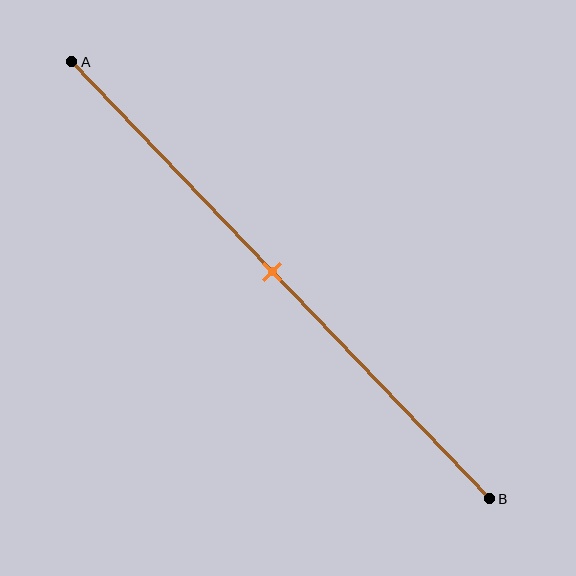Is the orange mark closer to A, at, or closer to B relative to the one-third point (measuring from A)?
The orange mark is closer to point B than the one-third point of segment AB.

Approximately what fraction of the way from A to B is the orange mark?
The orange mark is approximately 50% of the way from A to B.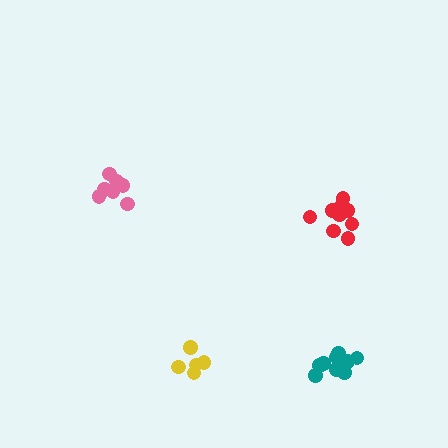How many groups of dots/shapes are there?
There are 4 groups.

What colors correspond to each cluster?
The clusters are colored: red, pink, yellow, teal.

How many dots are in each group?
Group 1: 11 dots, Group 2: 7 dots, Group 3: 5 dots, Group 4: 11 dots (34 total).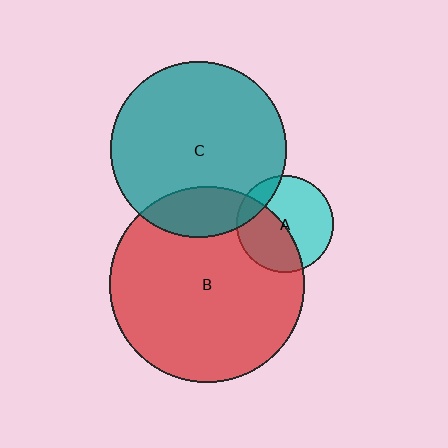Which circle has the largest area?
Circle B (red).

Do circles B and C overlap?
Yes.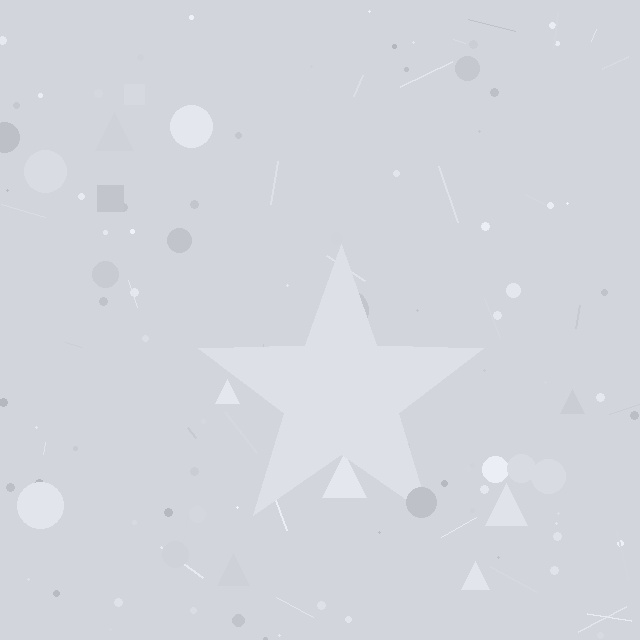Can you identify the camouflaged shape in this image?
The camouflaged shape is a star.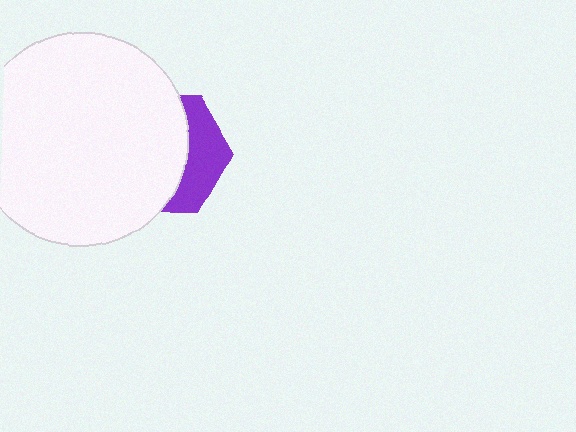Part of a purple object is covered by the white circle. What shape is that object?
It is a hexagon.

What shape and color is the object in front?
The object in front is a white circle.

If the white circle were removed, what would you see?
You would see the complete purple hexagon.